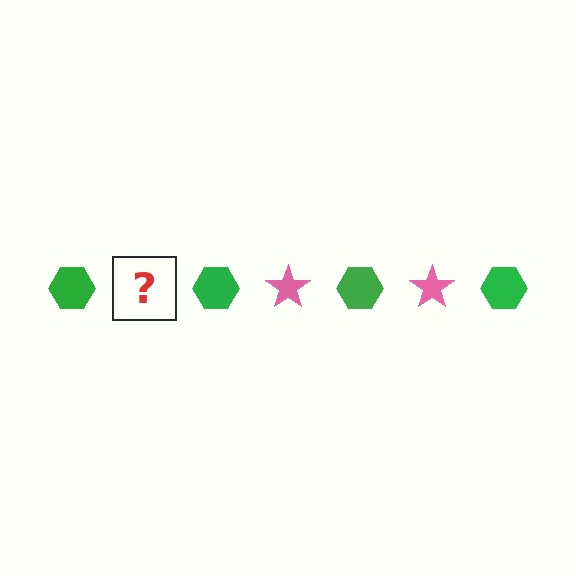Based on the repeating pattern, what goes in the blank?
The blank should be a pink star.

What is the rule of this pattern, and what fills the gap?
The rule is that the pattern alternates between green hexagon and pink star. The gap should be filled with a pink star.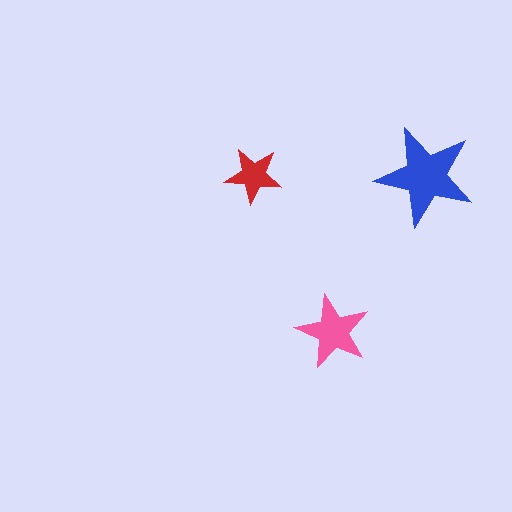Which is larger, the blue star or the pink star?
The blue one.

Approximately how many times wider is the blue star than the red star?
About 1.5 times wider.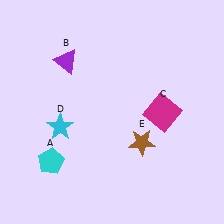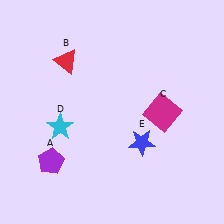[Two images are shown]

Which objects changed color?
A changed from cyan to purple. B changed from purple to red. E changed from brown to blue.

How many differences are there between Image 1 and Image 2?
There are 3 differences between the two images.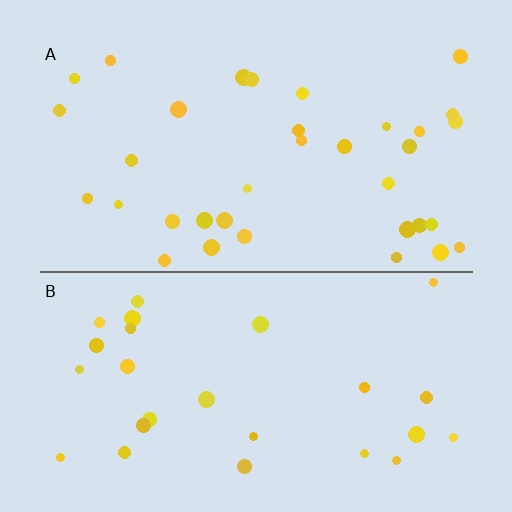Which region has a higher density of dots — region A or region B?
A (the top).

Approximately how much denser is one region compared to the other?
Approximately 1.3× — region A over region B.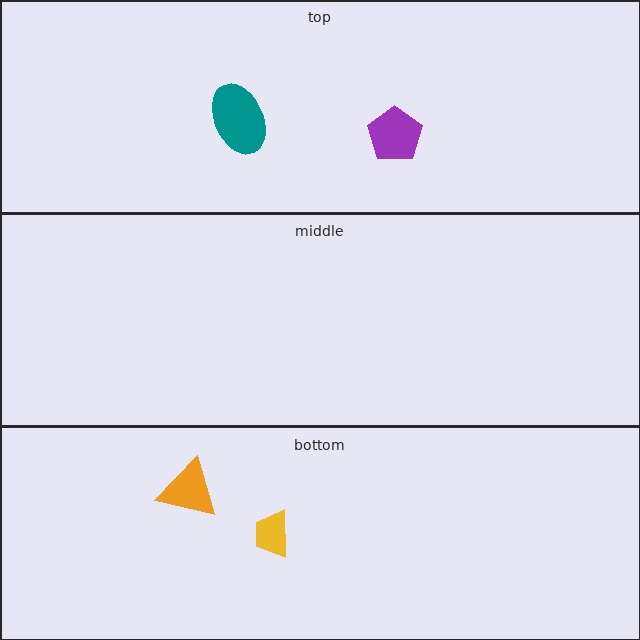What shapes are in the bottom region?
The orange triangle, the yellow trapezoid.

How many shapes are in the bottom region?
2.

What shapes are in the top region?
The purple pentagon, the teal ellipse.